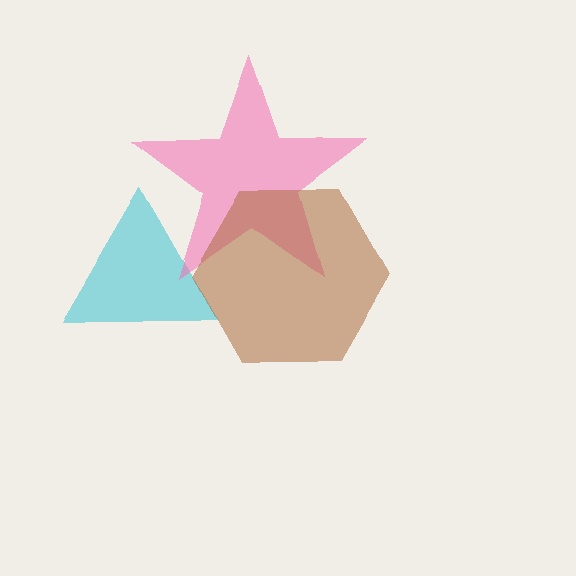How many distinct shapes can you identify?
There are 3 distinct shapes: a cyan triangle, a pink star, a brown hexagon.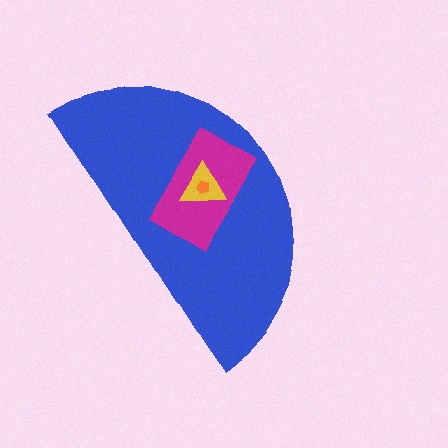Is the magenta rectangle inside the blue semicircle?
Yes.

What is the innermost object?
The orange pentagon.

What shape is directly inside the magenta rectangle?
The yellow triangle.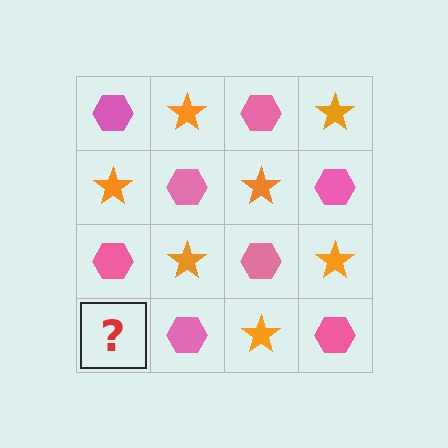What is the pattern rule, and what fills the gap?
The rule is that it alternates pink hexagon and orange star in a checkerboard pattern. The gap should be filled with an orange star.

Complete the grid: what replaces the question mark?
The question mark should be replaced with an orange star.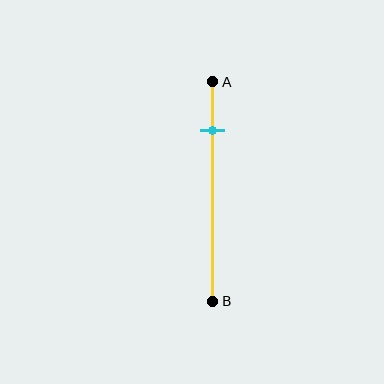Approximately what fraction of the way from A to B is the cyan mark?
The cyan mark is approximately 20% of the way from A to B.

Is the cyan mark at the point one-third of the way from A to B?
No, the mark is at about 20% from A, not at the 33% one-third point.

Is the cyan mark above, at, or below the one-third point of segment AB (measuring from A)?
The cyan mark is above the one-third point of segment AB.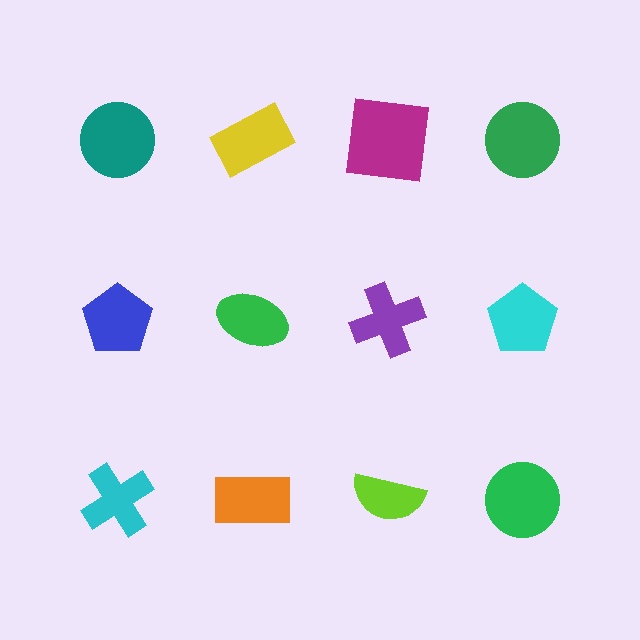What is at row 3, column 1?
A cyan cross.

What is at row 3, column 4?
A green circle.